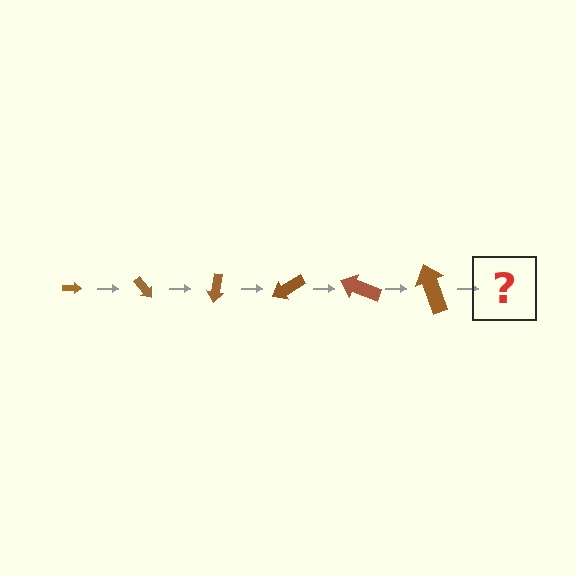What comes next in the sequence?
The next element should be an arrow, larger than the previous one and rotated 300 degrees from the start.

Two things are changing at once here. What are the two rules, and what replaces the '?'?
The two rules are that the arrow grows larger each step and it rotates 50 degrees each step. The '?' should be an arrow, larger than the previous one and rotated 300 degrees from the start.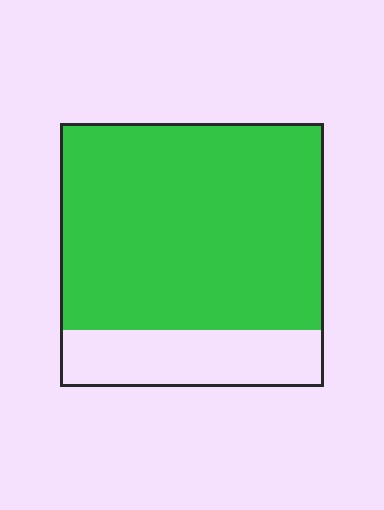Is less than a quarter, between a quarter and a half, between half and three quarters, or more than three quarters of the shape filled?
More than three quarters.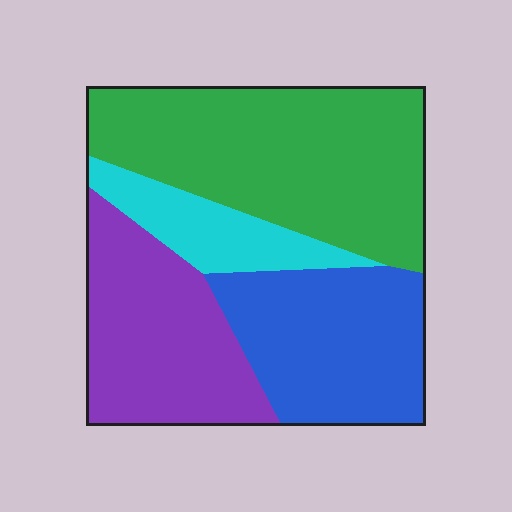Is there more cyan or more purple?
Purple.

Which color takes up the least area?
Cyan, at roughly 10%.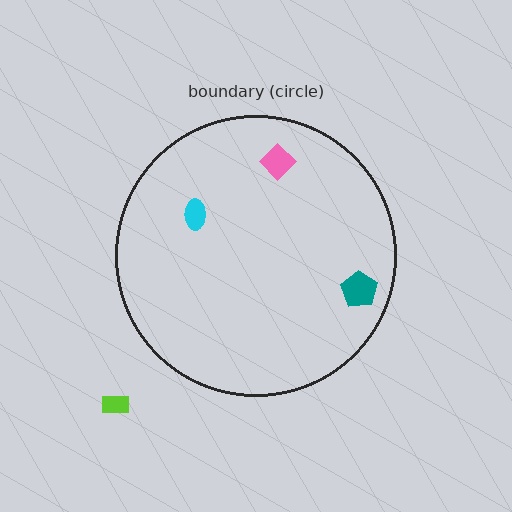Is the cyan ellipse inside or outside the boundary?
Inside.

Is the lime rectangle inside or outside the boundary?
Outside.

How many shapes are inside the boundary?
3 inside, 1 outside.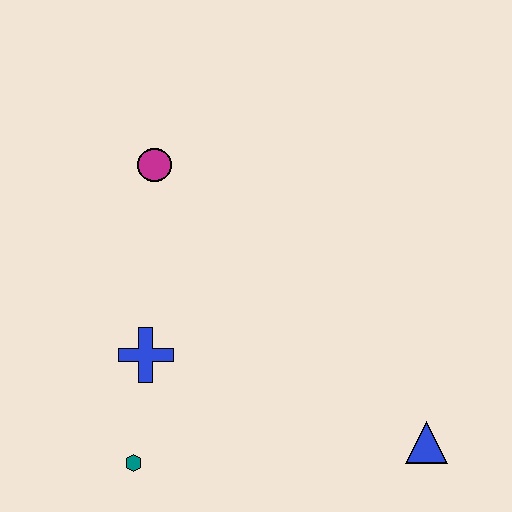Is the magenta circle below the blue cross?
No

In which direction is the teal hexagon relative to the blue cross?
The teal hexagon is below the blue cross.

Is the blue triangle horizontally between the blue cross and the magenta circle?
No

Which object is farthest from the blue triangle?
The magenta circle is farthest from the blue triangle.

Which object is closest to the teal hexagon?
The blue cross is closest to the teal hexagon.